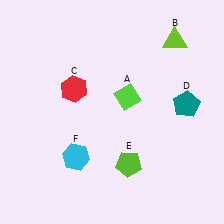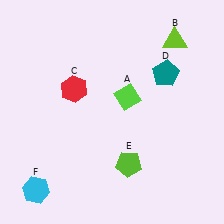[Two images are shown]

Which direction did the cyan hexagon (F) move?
The cyan hexagon (F) moved left.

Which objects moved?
The objects that moved are: the teal pentagon (D), the cyan hexagon (F).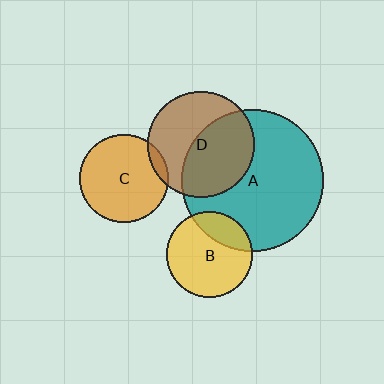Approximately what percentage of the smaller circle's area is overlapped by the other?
Approximately 50%.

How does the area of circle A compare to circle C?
Approximately 2.6 times.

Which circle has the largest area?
Circle A (teal).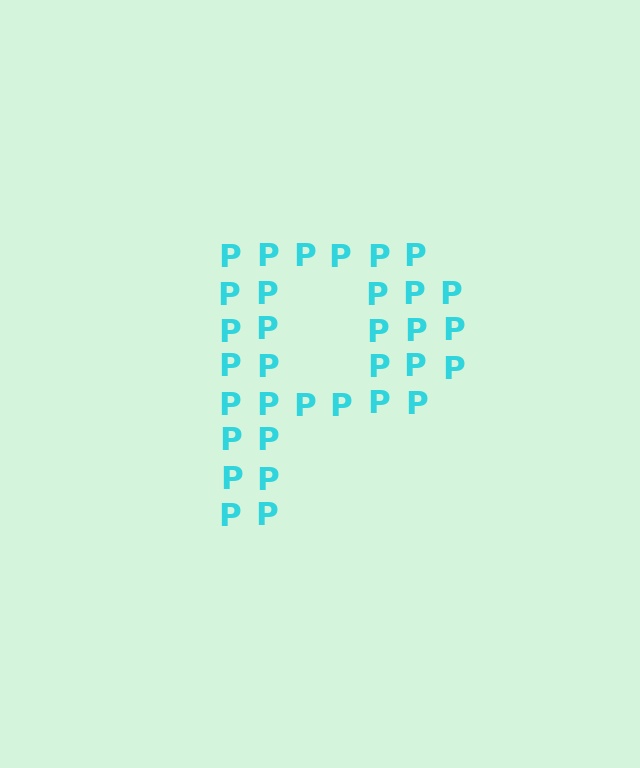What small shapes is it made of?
It is made of small letter P's.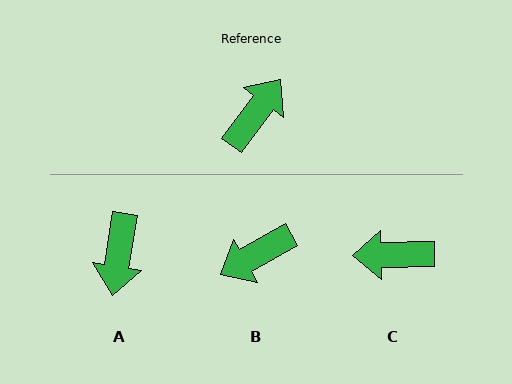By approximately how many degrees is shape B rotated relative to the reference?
Approximately 156 degrees counter-clockwise.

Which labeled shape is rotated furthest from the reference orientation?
B, about 156 degrees away.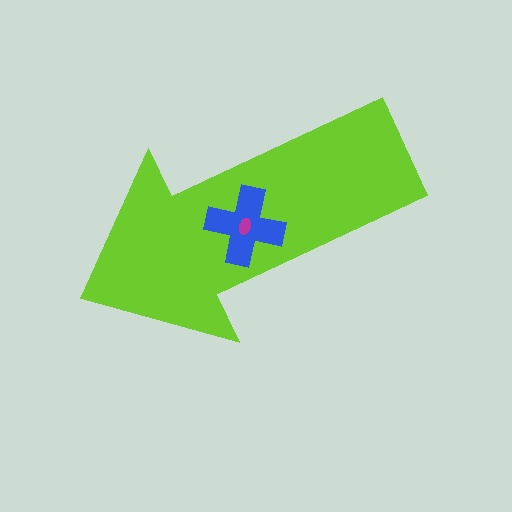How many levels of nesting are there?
3.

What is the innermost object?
The magenta ellipse.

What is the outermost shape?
The lime arrow.